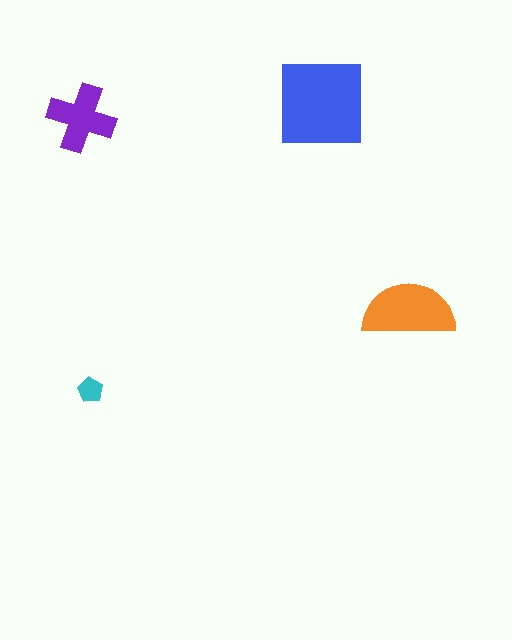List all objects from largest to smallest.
The blue square, the orange semicircle, the purple cross, the cyan pentagon.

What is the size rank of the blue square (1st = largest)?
1st.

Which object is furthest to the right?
The orange semicircle is rightmost.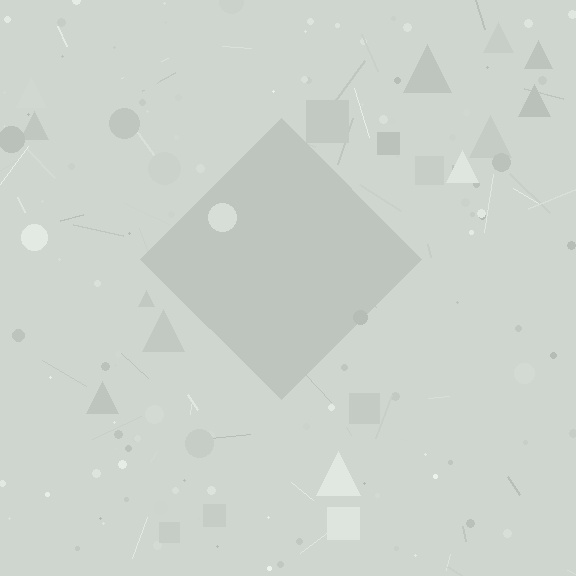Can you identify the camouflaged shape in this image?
The camouflaged shape is a diamond.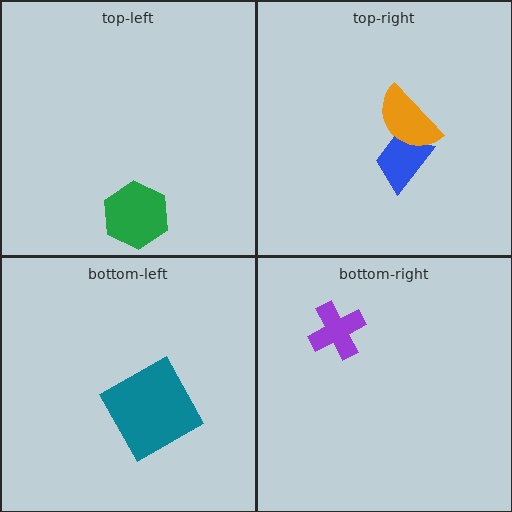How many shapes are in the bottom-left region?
1.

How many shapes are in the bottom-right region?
1.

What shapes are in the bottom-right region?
The purple cross.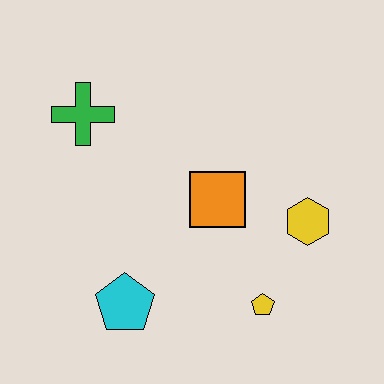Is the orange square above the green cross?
No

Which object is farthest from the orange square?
The green cross is farthest from the orange square.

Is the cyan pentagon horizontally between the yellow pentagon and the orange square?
No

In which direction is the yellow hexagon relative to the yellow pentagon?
The yellow hexagon is above the yellow pentagon.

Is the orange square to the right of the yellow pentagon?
No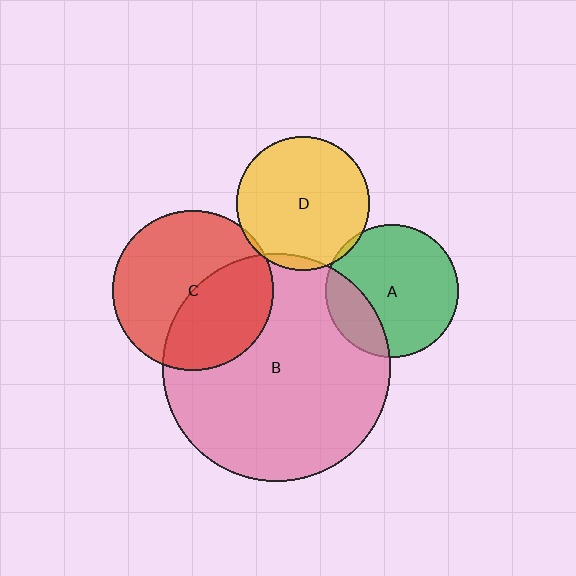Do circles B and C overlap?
Yes.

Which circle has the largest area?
Circle B (pink).